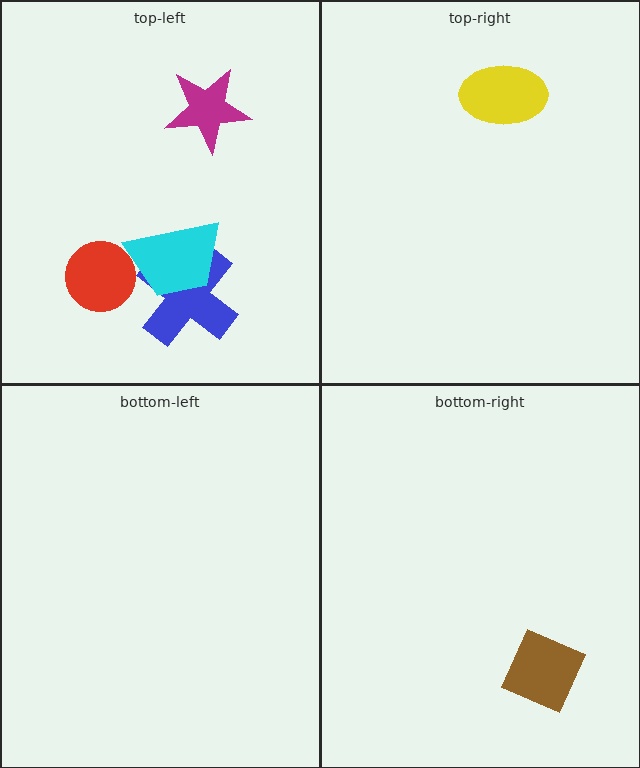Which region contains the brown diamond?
The bottom-right region.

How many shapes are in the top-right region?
1.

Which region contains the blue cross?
The top-left region.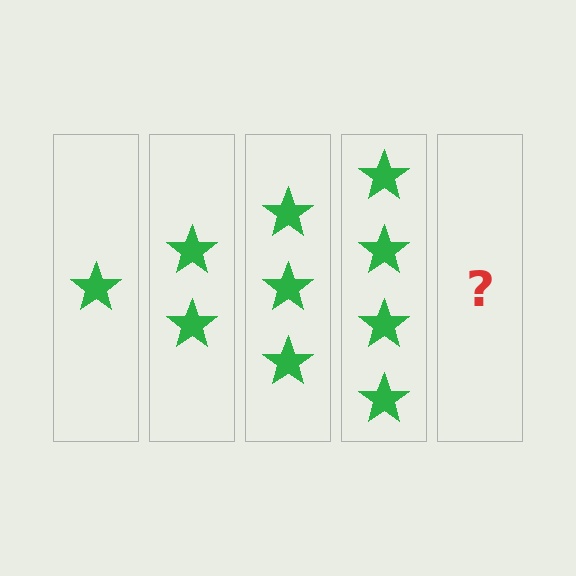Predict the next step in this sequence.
The next step is 5 stars.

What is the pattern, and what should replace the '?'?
The pattern is that each step adds one more star. The '?' should be 5 stars.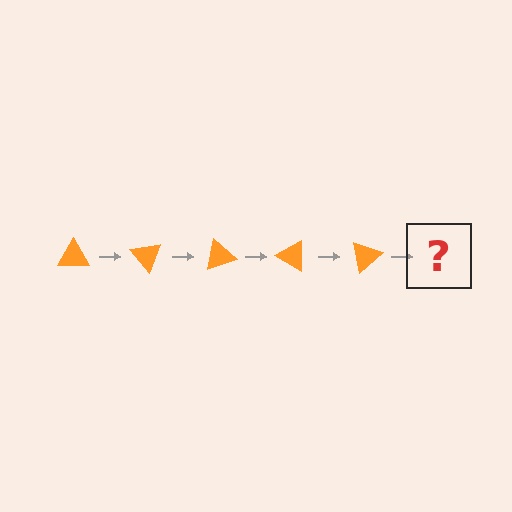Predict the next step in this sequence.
The next step is an orange triangle rotated 250 degrees.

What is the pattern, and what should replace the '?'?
The pattern is that the triangle rotates 50 degrees each step. The '?' should be an orange triangle rotated 250 degrees.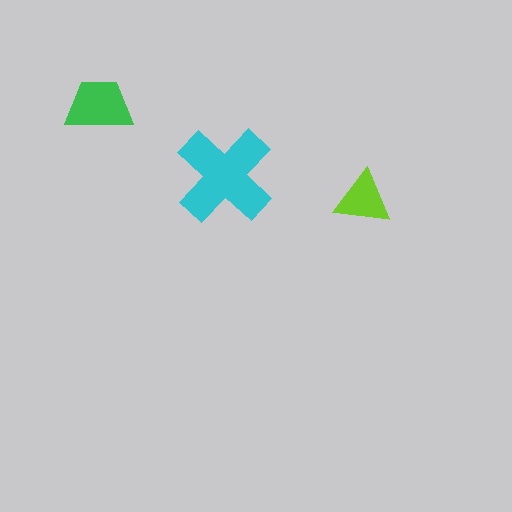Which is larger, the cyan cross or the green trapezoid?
The cyan cross.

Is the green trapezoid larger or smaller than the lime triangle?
Larger.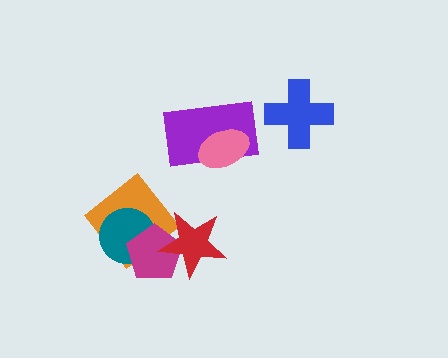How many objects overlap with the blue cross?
0 objects overlap with the blue cross.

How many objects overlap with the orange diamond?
3 objects overlap with the orange diamond.